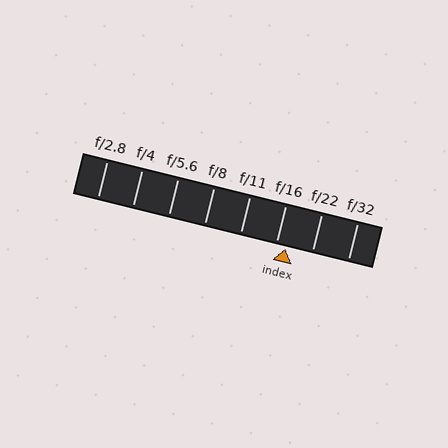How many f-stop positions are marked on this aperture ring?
There are 8 f-stop positions marked.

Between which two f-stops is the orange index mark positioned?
The index mark is between f/16 and f/22.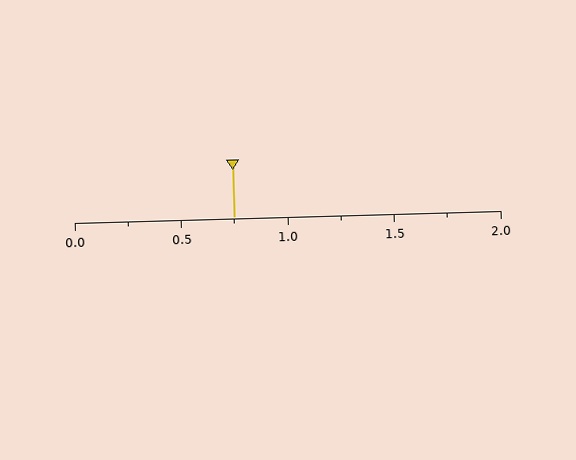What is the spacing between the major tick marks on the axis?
The major ticks are spaced 0.5 apart.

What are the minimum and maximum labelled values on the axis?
The axis runs from 0.0 to 2.0.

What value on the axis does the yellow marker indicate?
The marker indicates approximately 0.75.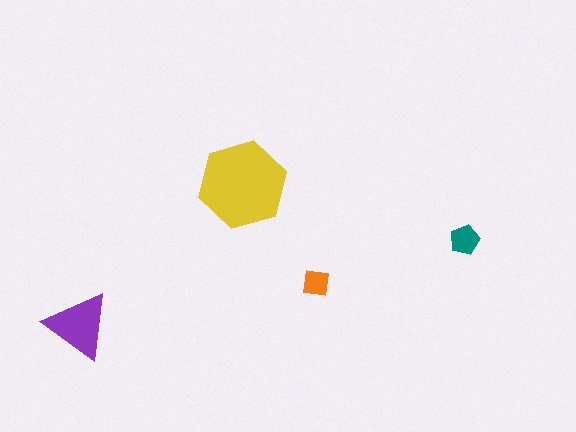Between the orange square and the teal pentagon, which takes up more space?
The teal pentagon.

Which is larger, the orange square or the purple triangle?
The purple triangle.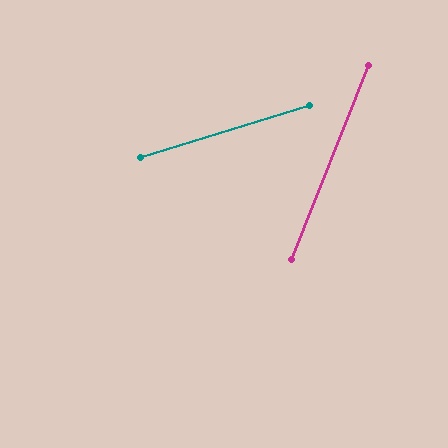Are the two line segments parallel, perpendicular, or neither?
Neither parallel nor perpendicular — they differ by about 51°.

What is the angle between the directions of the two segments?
Approximately 51 degrees.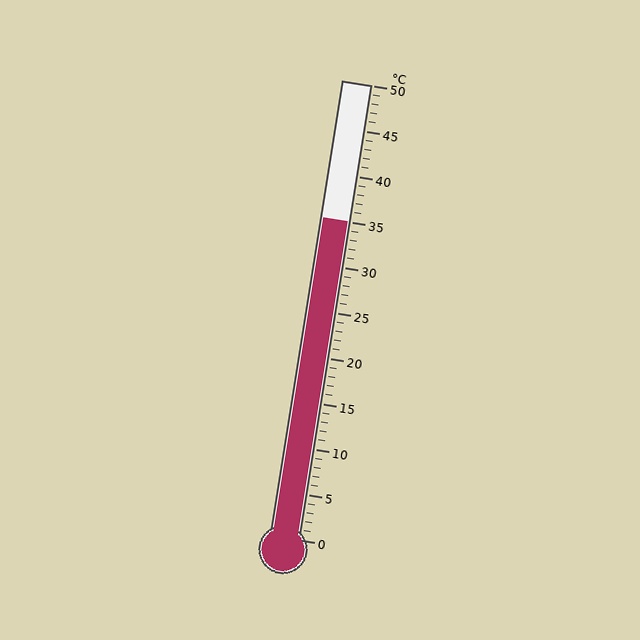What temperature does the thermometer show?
The thermometer shows approximately 35°C.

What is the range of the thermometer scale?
The thermometer scale ranges from 0°C to 50°C.